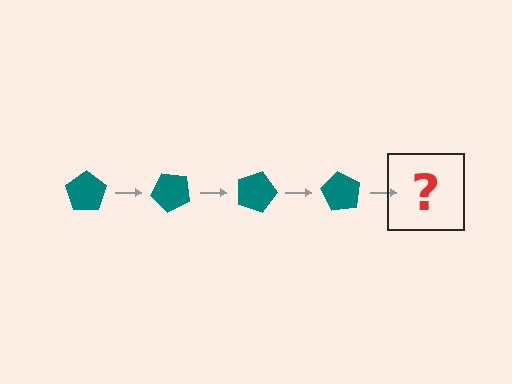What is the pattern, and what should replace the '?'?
The pattern is that the pentagon rotates 45 degrees each step. The '?' should be a teal pentagon rotated 180 degrees.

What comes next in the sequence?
The next element should be a teal pentagon rotated 180 degrees.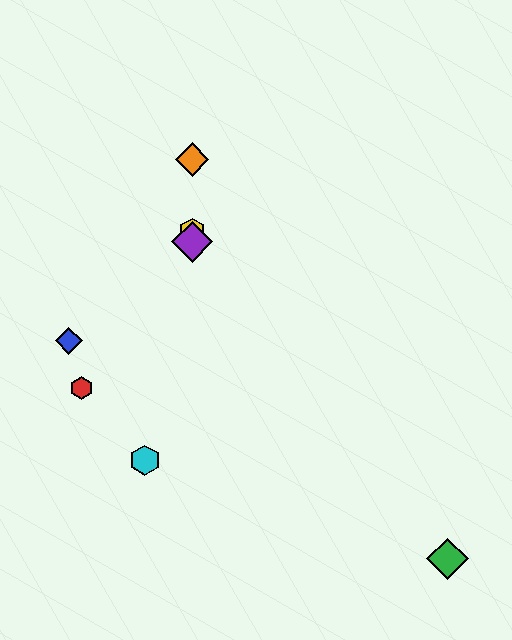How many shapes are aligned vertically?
3 shapes (the yellow hexagon, the purple diamond, the orange diamond) are aligned vertically.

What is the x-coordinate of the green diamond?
The green diamond is at x≈448.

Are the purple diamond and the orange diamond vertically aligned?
Yes, both are at x≈192.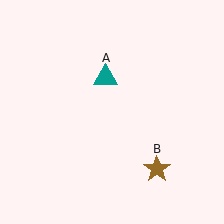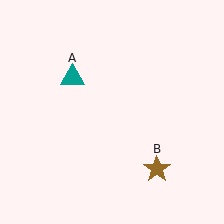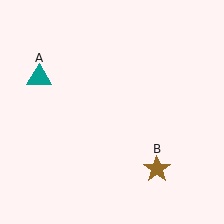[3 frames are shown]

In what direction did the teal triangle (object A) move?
The teal triangle (object A) moved left.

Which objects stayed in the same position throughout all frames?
Brown star (object B) remained stationary.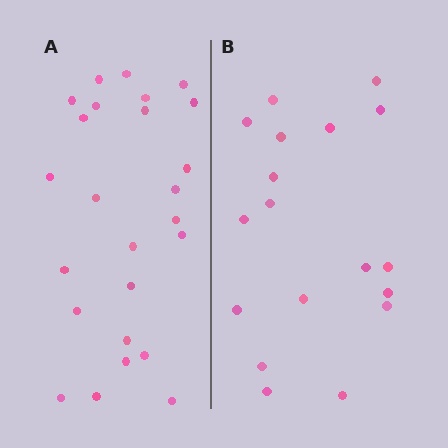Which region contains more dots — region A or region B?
Region A (the left region) has more dots.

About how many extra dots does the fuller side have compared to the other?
Region A has roughly 8 or so more dots than region B.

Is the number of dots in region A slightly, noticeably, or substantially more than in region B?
Region A has noticeably more, but not dramatically so. The ratio is roughly 1.4 to 1.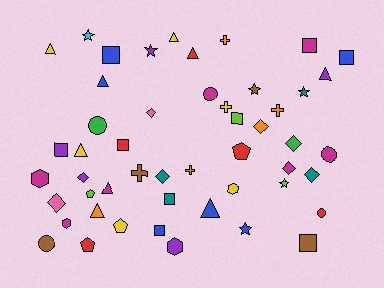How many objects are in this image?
There are 50 objects.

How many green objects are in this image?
There are 2 green objects.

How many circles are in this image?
There are 5 circles.